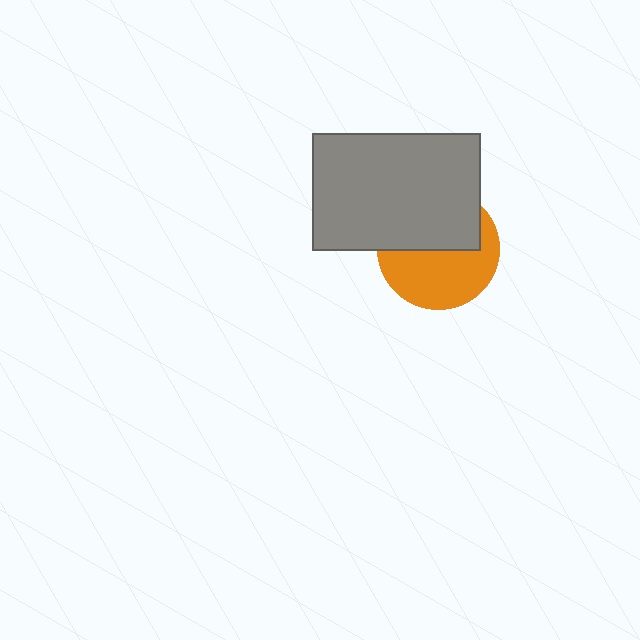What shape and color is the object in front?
The object in front is a gray rectangle.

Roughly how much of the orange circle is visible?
About half of it is visible (roughly 52%).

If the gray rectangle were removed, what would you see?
You would see the complete orange circle.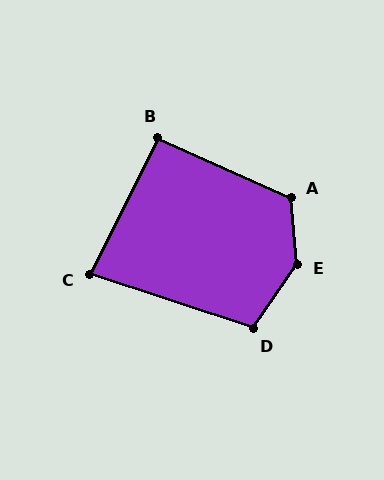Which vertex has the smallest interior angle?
C, at approximately 82 degrees.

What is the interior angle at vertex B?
Approximately 92 degrees (approximately right).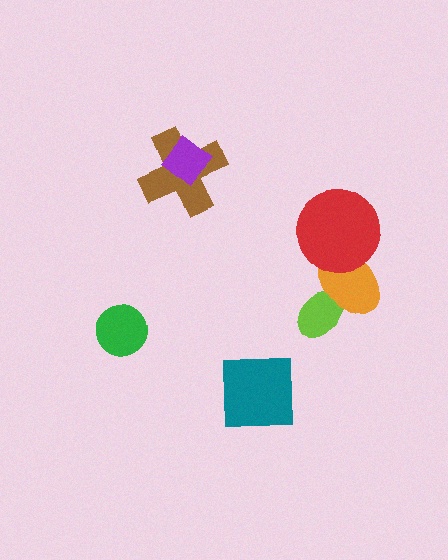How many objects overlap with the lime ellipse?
1 object overlaps with the lime ellipse.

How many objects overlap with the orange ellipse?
2 objects overlap with the orange ellipse.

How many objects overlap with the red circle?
1 object overlaps with the red circle.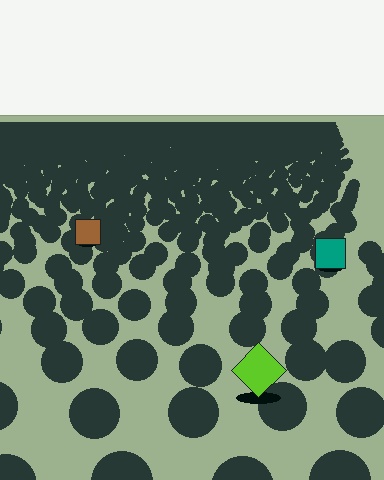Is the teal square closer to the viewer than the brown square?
Yes. The teal square is closer — you can tell from the texture gradient: the ground texture is coarser near it.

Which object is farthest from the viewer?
The brown square is farthest from the viewer. It appears smaller and the ground texture around it is denser.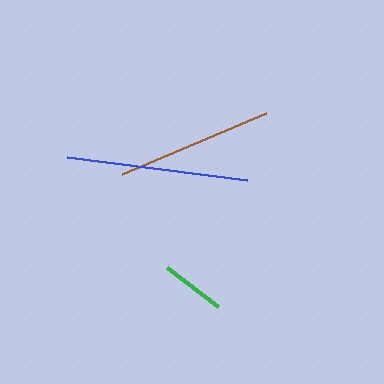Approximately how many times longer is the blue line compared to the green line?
The blue line is approximately 2.8 times the length of the green line.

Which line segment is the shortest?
The green line is the shortest at approximately 65 pixels.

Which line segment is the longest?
The blue line is the longest at approximately 182 pixels.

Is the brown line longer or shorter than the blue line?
The blue line is longer than the brown line.